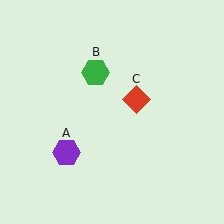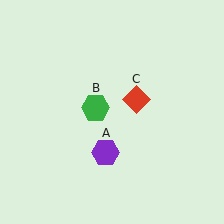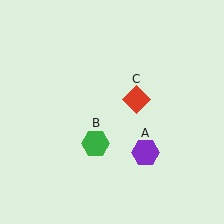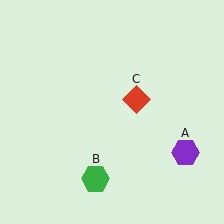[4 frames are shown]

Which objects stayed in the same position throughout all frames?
Red diamond (object C) remained stationary.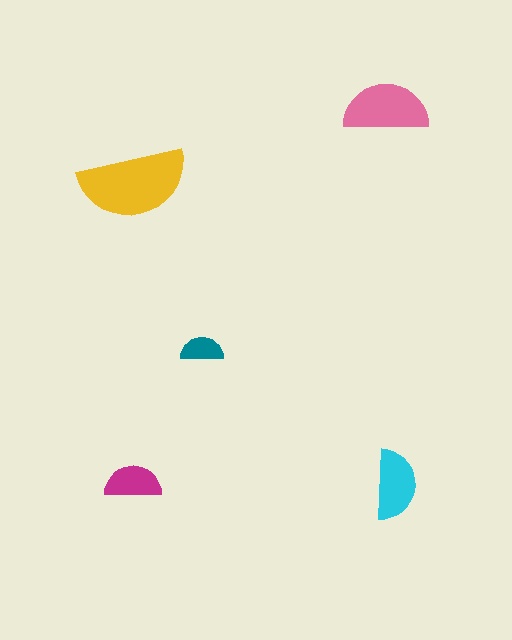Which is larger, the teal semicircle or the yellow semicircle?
The yellow one.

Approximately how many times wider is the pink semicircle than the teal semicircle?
About 2 times wider.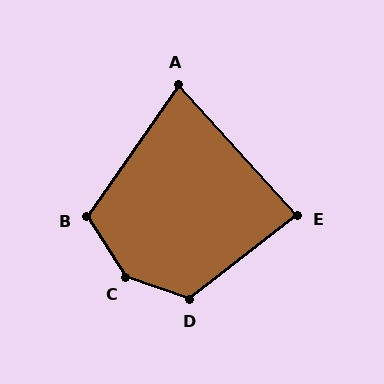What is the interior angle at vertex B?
Approximately 113 degrees (obtuse).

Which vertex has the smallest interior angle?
A, at approximately 77 degrees.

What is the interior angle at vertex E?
Approximately 86 degrees (approximately right).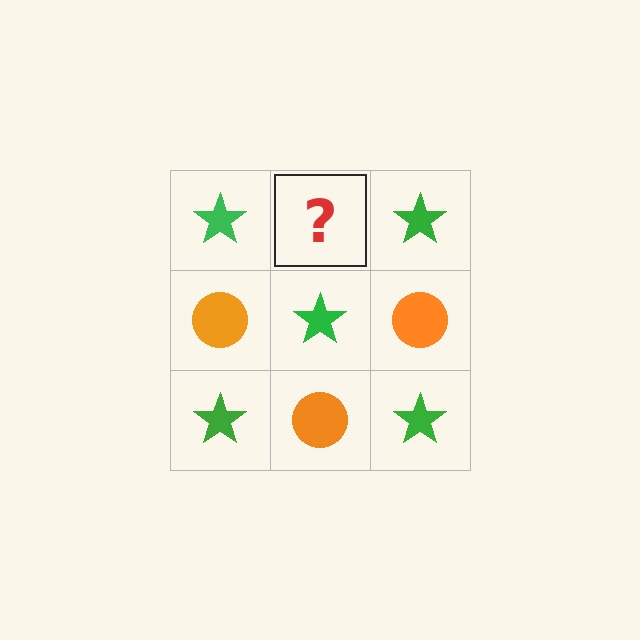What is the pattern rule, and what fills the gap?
The rule is that it alternates green star and orange circle in a checkerboard pattern. The gap should be filled with an orange circle.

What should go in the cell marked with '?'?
The missing cell should contain an orange circle.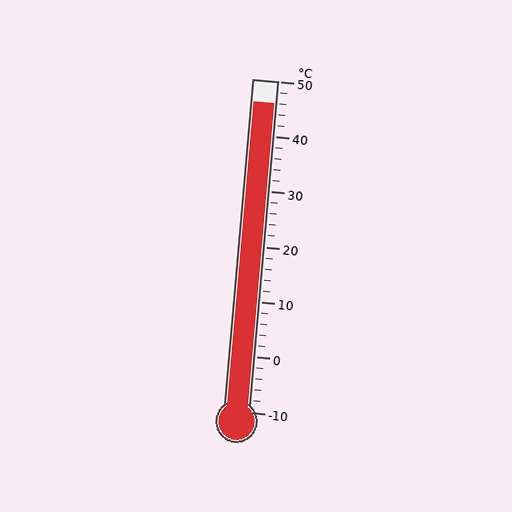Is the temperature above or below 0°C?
The temperature is above 0°C.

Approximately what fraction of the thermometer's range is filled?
The thermometer is filled to approximately 95% of its range.